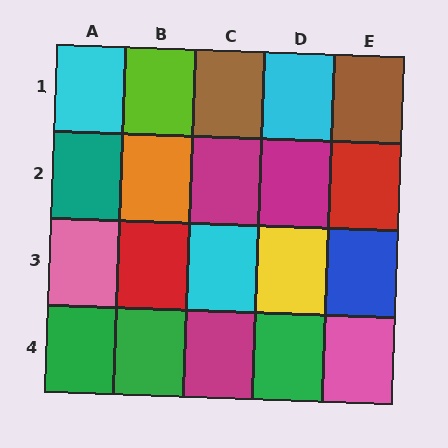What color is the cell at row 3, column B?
Red.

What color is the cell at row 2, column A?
Teal.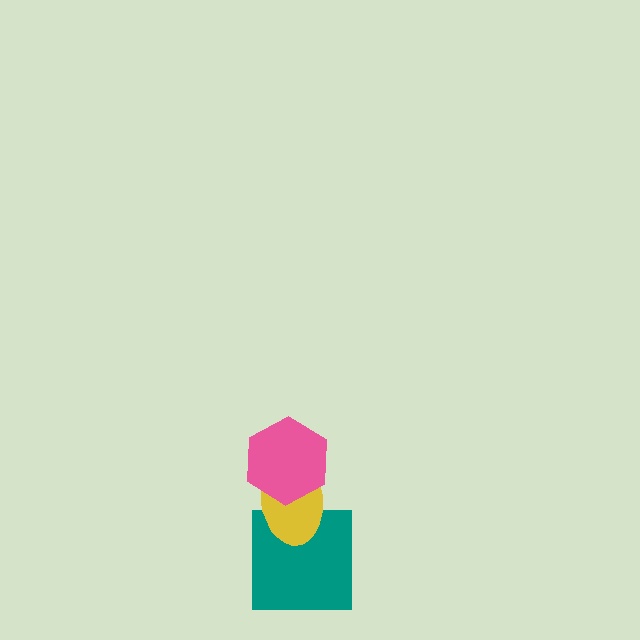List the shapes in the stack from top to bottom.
From top to bottom: the pink hexagon, the yellow ellipse, the teal square.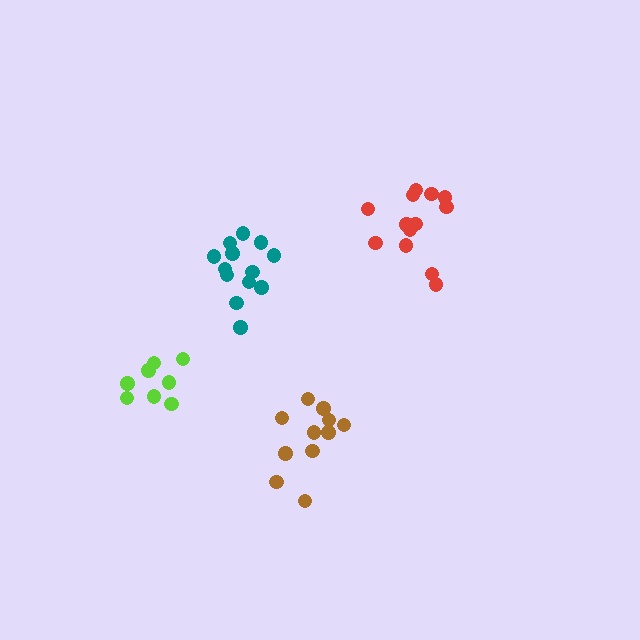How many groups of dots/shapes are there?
There are 4 groups.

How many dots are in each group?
Group 1: 13 dots, Group 2: 11 dots, Group 3: 8 dots, Group 4: 14 dots (46 total).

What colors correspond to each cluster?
The clusters are colored: teal, brown, lime, red.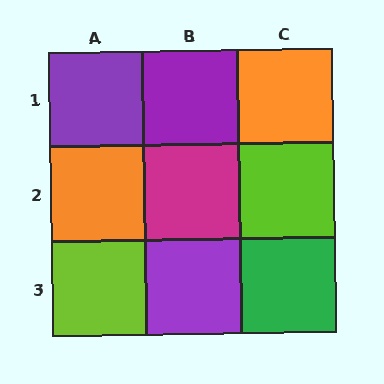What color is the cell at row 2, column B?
Magenta.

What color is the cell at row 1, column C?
Orange.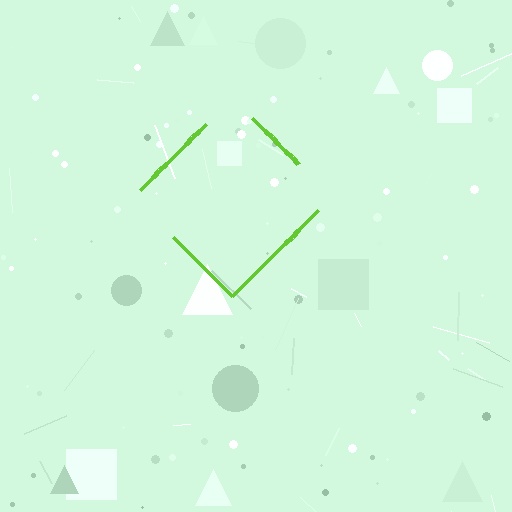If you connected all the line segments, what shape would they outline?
They would outline a diamond.